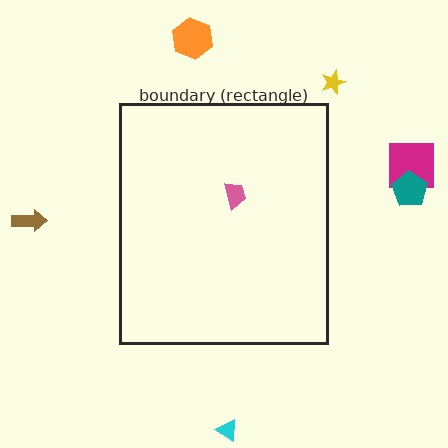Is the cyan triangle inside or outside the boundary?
Outside.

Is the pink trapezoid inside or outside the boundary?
Inside.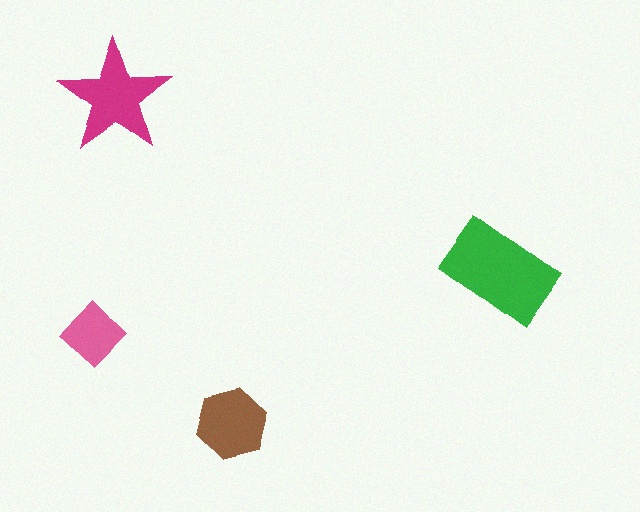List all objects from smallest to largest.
The pink diamond, the brown hexagon, the magenta star, the green rectangle.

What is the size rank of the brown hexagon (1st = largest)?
3rd.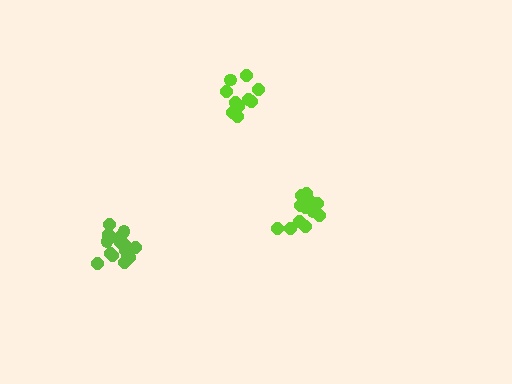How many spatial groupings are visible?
There are 3 spatial groupings.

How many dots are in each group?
Group 1: 16 dots, Group 2: 12 dots, Group 3: 11 dots (39 total).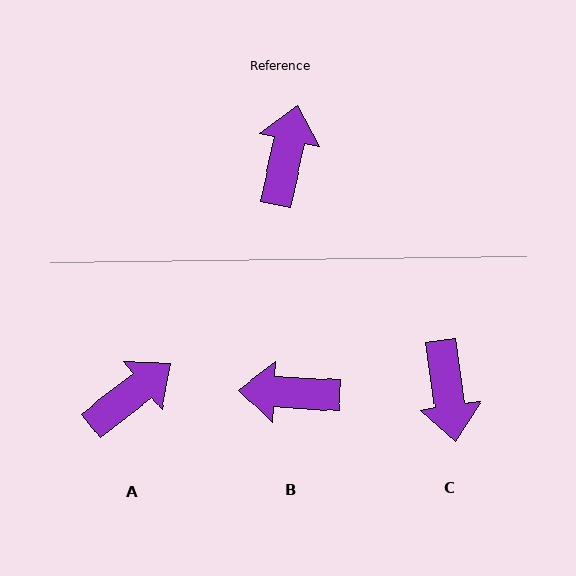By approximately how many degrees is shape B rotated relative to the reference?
Approximately 99 degrees counter-clockwise.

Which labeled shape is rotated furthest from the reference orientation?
C, about 159 degrees away.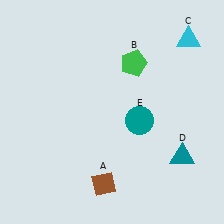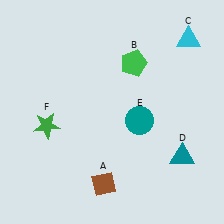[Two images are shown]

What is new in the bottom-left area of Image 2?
A green star (F) was added in the bottom-left area of Image 2.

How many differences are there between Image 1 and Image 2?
There is 1 difference between the two images.